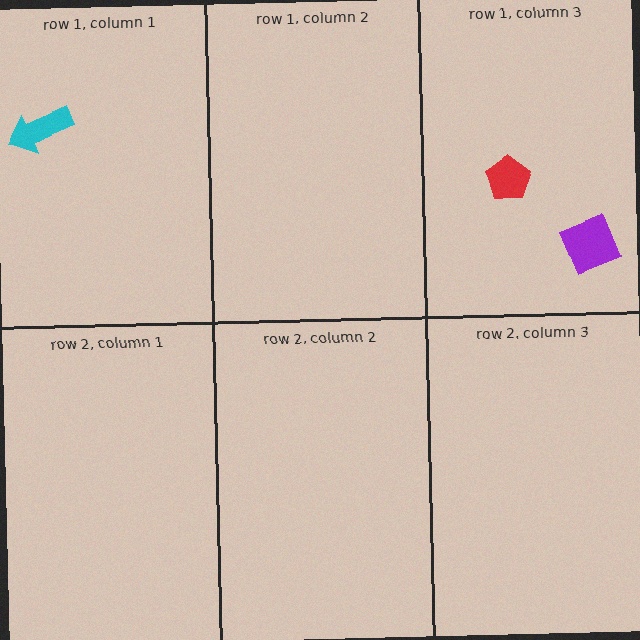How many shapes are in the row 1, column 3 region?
2.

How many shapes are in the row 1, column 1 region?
1.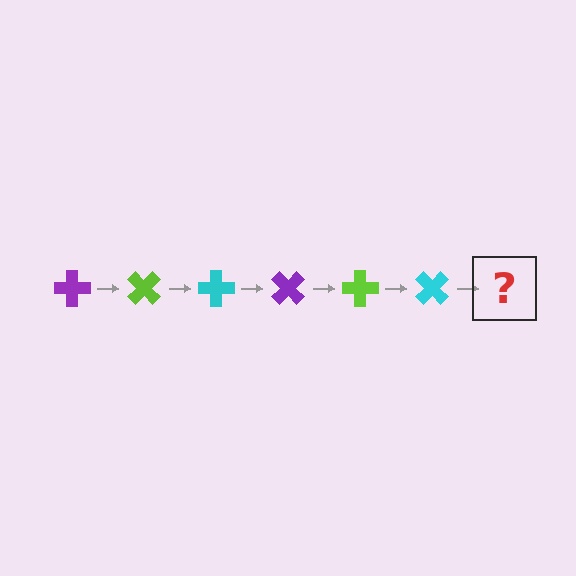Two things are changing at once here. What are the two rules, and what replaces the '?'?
The two rules are that it rotates 45 degrees each step and the color cycles through purple, lime, and cyan. The '?' should be a purple cross, rotated 270 degrees from the start.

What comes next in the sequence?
The next element should be a purple cross, rotated 270 degrees from the start.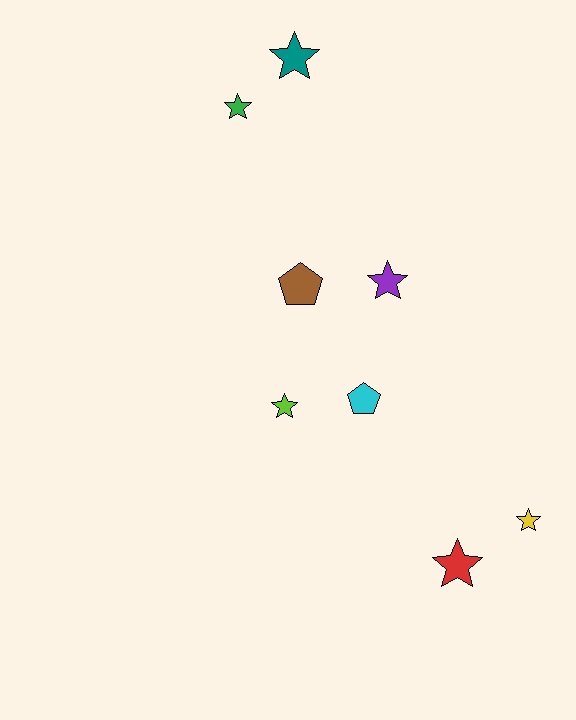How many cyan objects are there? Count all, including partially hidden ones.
There is 1 cyan object.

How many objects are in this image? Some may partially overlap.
There are 8 objects.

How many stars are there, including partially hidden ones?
There are 6 stars.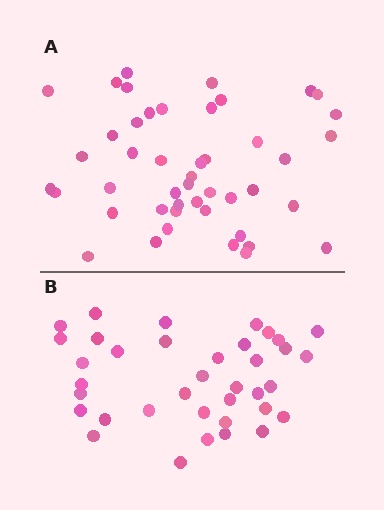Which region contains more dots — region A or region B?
Region A (the top region) has more dots.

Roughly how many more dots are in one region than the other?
Region A has roughly 8 or so more dots than region B.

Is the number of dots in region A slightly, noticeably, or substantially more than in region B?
Region A has only slightly more — the two regions are fairly close. The ratio is roughly 1.2 to 1.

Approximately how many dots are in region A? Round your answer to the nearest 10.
About 50 dots. (The exact count is 46, which rounds to 50.)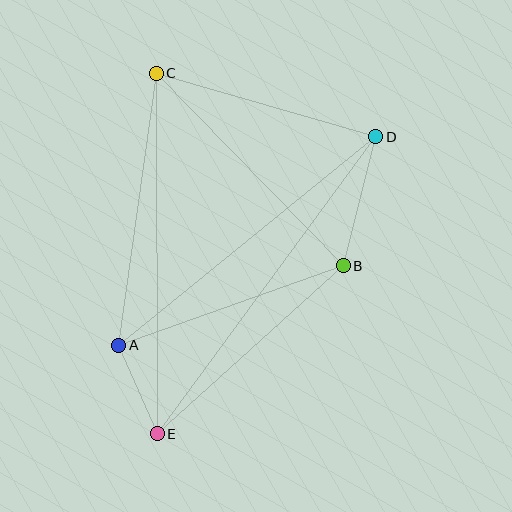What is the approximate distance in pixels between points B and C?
The distance between B and C is approximately 268 pixels.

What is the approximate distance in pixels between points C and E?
The distance between C and E is approximately 361 pixels.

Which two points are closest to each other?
Points A and E are closest to each other.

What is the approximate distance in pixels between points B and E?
The distance between B and E is approximately 250 pixels.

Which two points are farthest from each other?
Points D and E are farthest from each other.